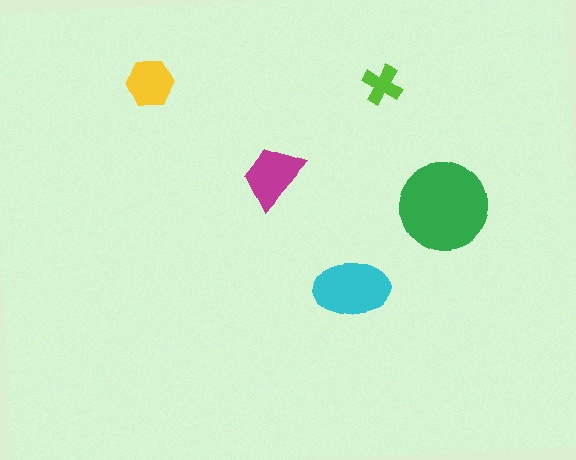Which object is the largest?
The green circle.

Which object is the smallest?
The lime cross.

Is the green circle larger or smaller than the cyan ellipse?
Larger.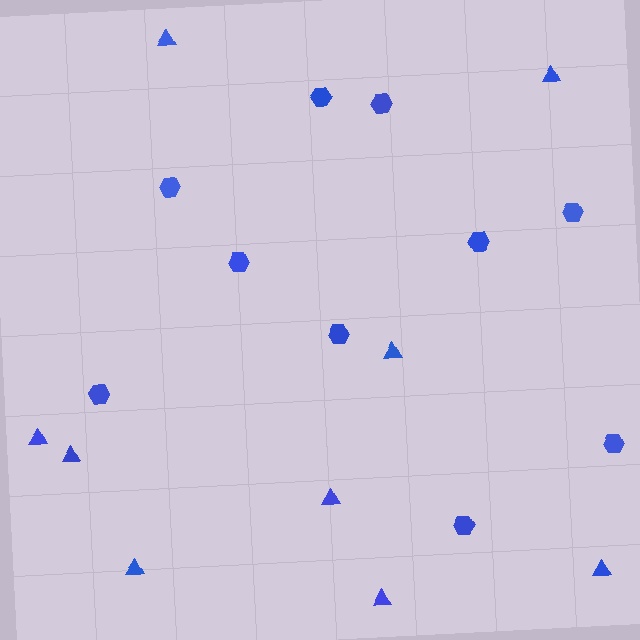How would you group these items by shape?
There are 2 groups: one group of hexagons (10) and one group of triangles (9).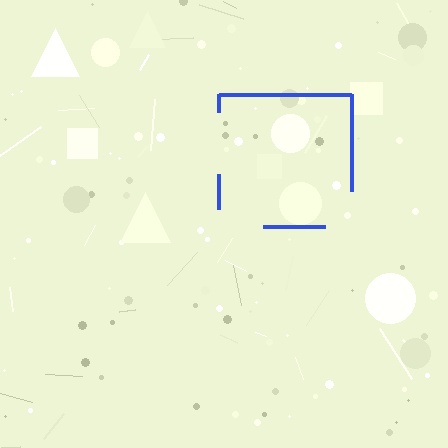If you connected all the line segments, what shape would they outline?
They would outline a square.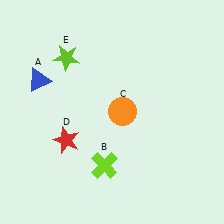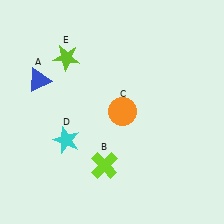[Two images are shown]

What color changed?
The star (D) changed from red in Image 1 to cyan in Image 2.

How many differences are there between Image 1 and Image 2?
There is 1 difference between the two images.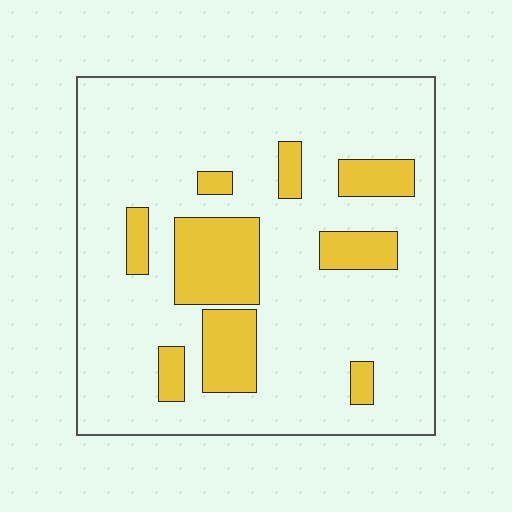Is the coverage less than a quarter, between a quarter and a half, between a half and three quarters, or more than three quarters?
Less than a quarter.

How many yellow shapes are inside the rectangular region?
9.